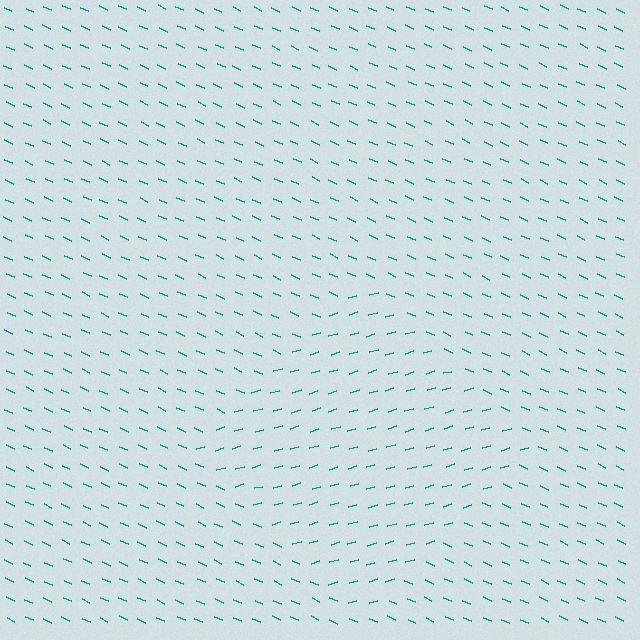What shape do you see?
I see a diamond.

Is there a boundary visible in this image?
Yes, there is a texture boundary formed by a change in line orientation.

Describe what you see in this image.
The image is filled with small teal line segments. A diamond region in the image has lines oriented differently from the surrounding lines, creating a visible texture boundary.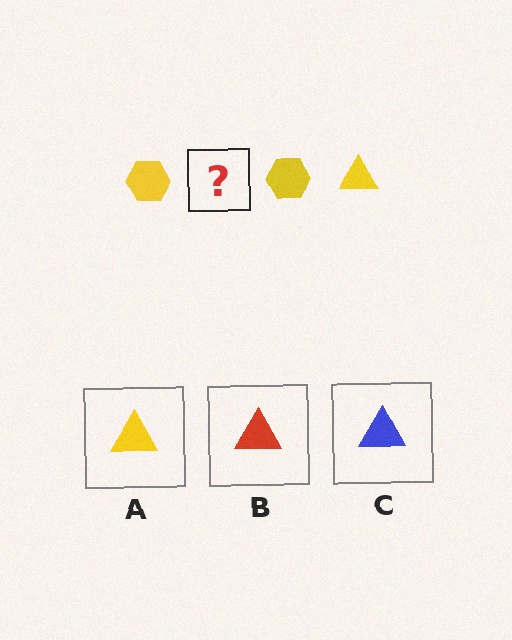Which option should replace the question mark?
Option A.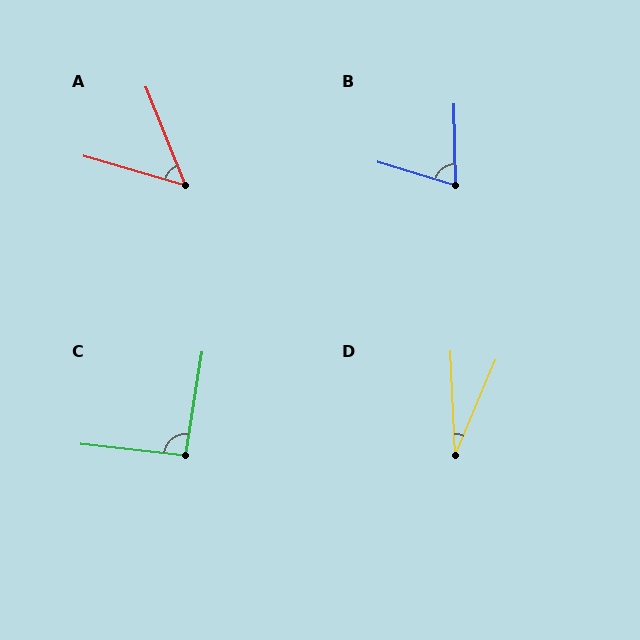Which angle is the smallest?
D, at approximately 25 degrees.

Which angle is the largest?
C, at approximately 92 degrees.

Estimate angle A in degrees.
Approximately 52 degrees.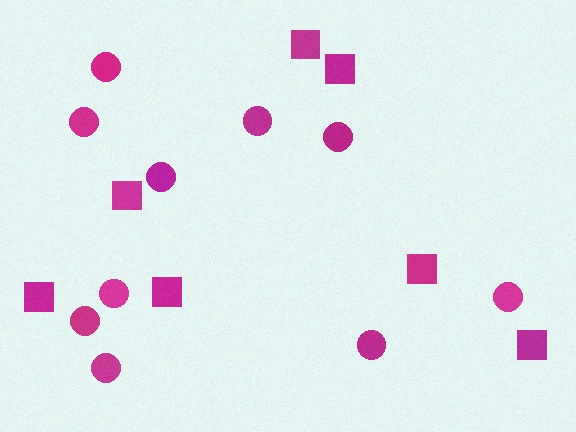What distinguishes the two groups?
There are 2 groups: one group of circles (10) and one group of squares (7).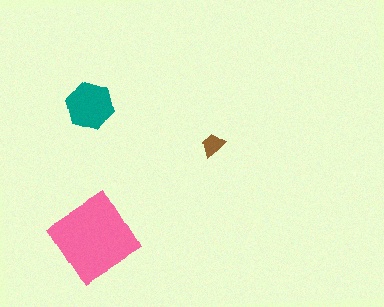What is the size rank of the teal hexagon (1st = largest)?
2nd.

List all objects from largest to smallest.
The pink diamond, the teal hexagon, the brown trapezoid.